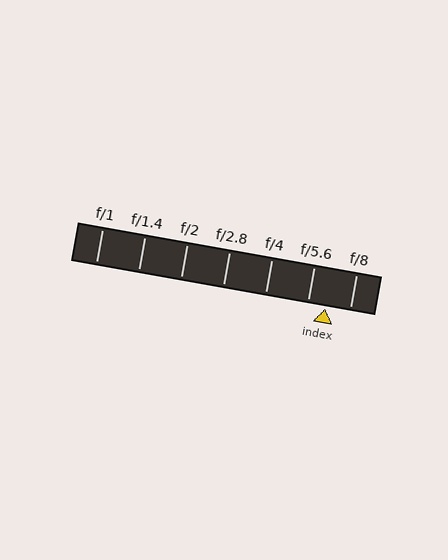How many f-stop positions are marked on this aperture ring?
There are 7 f-stop positions marked.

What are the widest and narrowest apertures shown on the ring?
The widest aperture shown is f/1 and the narrowest is f/8.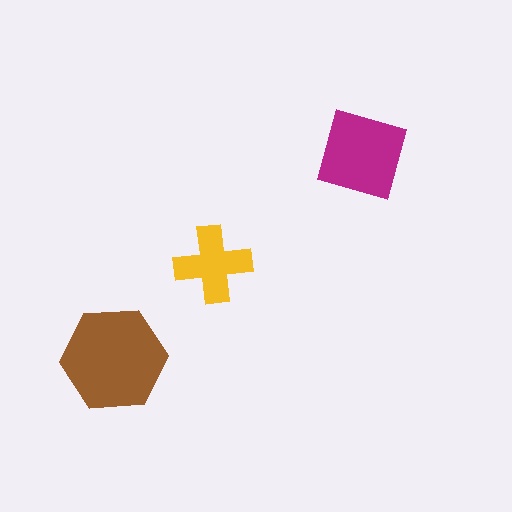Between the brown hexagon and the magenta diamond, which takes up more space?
The brown hexagon.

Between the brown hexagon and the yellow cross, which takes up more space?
The brown hexagon.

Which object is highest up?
The magenta diamond is topmost.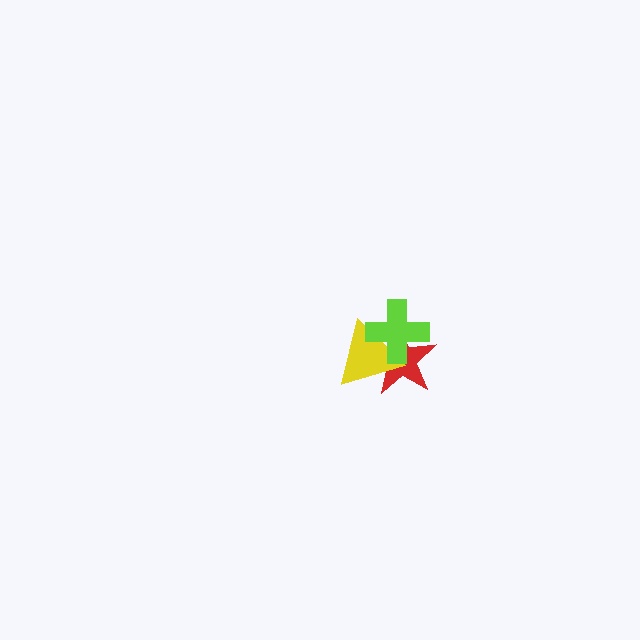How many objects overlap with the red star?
2 objects overlap with the red star.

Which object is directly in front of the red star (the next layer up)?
The yellow triangle is directly in front of the red star.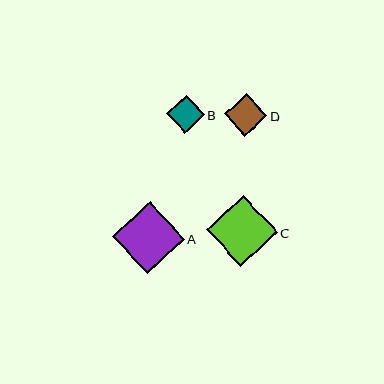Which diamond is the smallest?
Diamond B is the smallest with a size of approximately 38 pixels.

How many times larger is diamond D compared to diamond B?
Diamond D is approximately 1.1 times the size of diamond B.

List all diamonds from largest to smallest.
From largest to smallest: A, C, D, B.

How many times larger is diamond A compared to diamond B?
Diamond A is approximately 1.9 times the size of diamond B.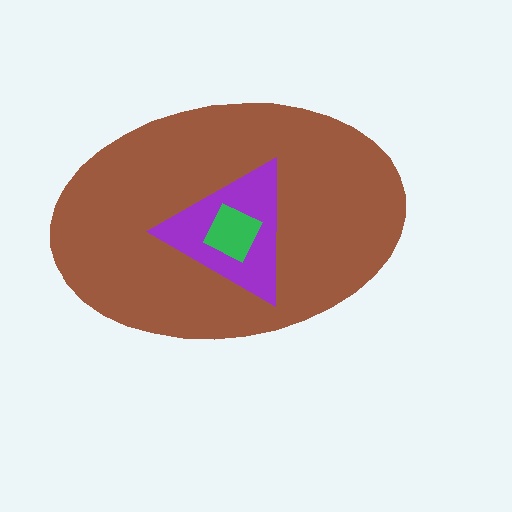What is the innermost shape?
The green square.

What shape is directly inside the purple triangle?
The green square.